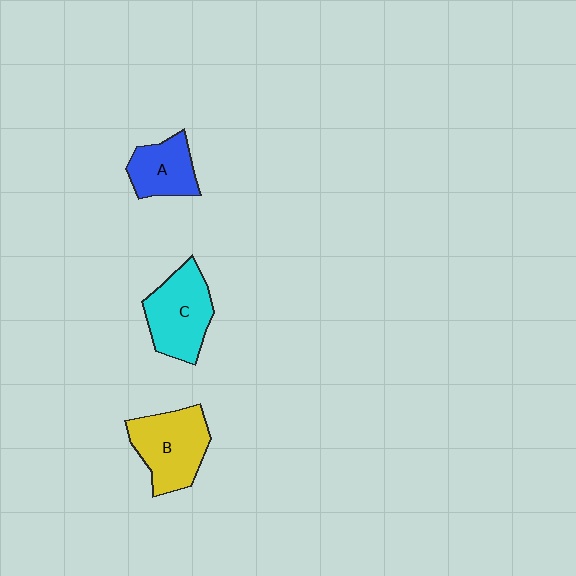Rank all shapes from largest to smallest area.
From largest to smallest: B (yellow), C (cyan), A (blue).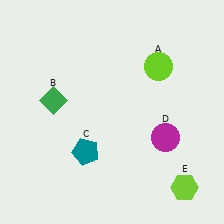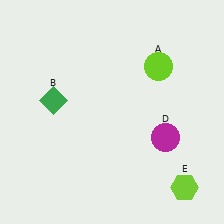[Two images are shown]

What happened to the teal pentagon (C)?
The teal pentagon (C) was removed in Image 2. It was in the bottom-left area of Image 1.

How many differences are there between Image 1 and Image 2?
There is 1 difference between the two images.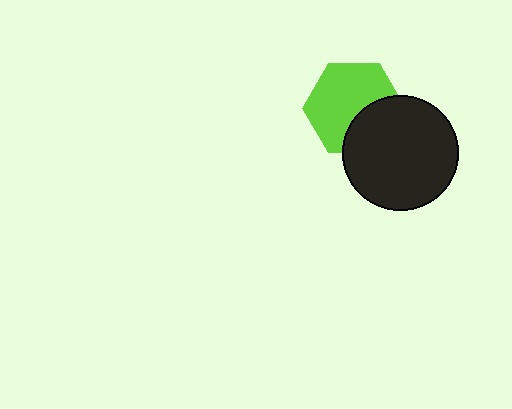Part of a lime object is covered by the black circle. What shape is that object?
It is a hexagon.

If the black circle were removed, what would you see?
You would see the complete lime hexagon.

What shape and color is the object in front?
The object in front is a black circle.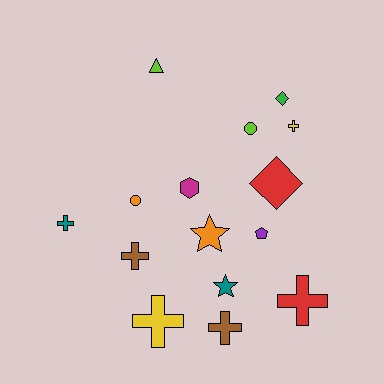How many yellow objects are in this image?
There are 2 yellow objects.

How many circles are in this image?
There are 2 circles.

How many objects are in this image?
There are 15 objects.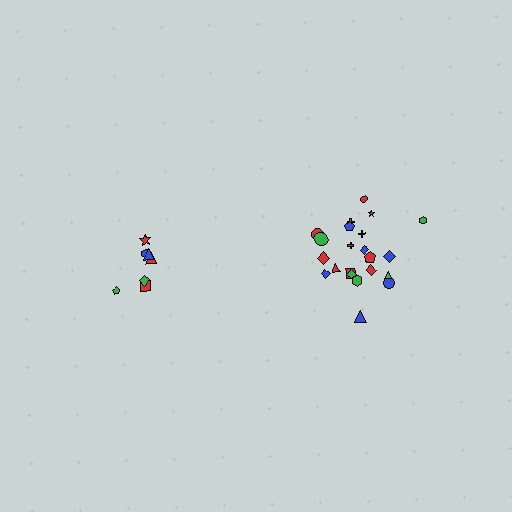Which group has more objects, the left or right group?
The right group.